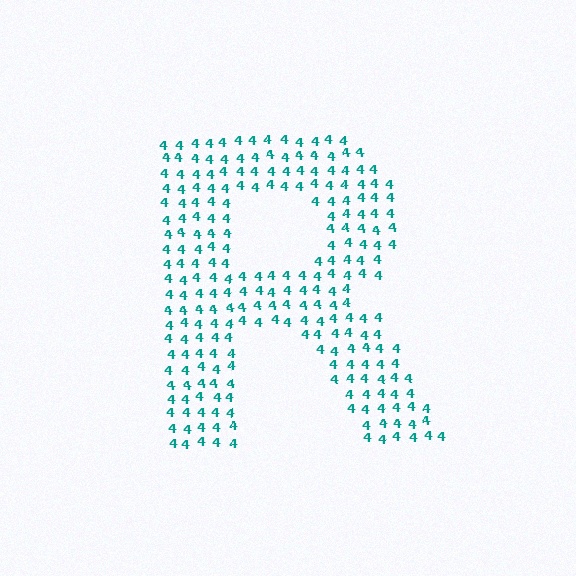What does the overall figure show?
The overall figure shows the letter R.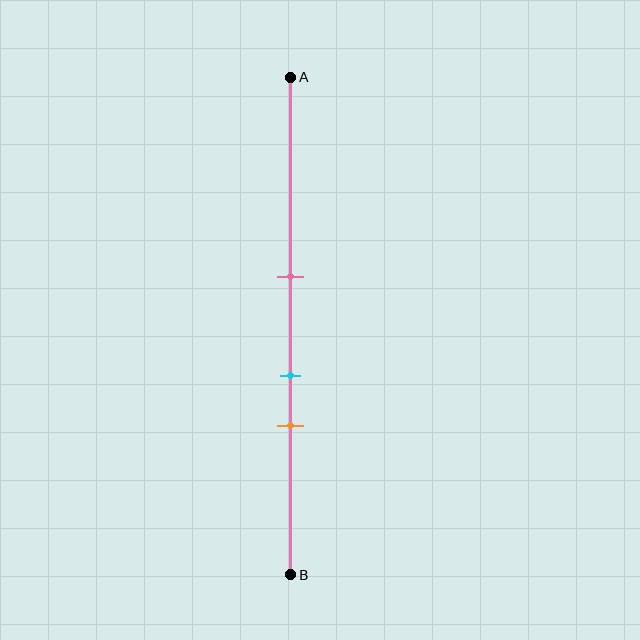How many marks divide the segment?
There are 3 marks dividing the segment.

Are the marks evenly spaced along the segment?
Yes, the marks are approximately evenly spaced.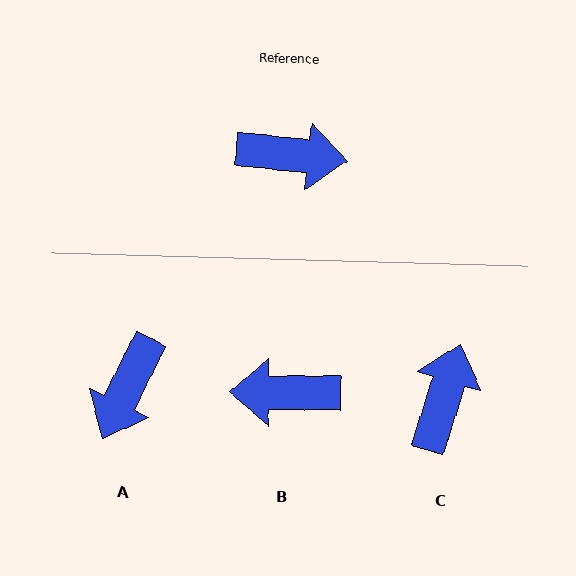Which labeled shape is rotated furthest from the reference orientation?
B, about 174 degrees away.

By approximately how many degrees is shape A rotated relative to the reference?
Approximately 110 degrees clockwise.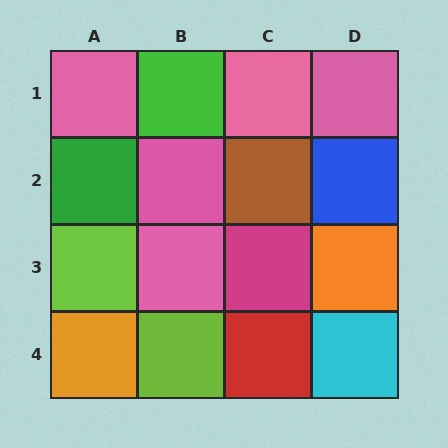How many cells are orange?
2 cells are orange.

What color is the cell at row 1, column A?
Pink.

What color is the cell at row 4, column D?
Cyan.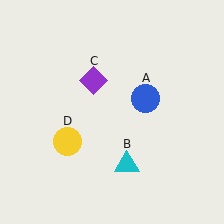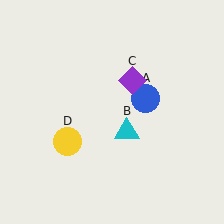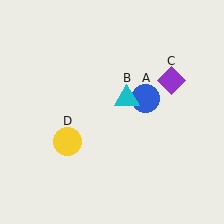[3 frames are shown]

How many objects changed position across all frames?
2 objects changed position: cyan triangle (object B), purple diamond (object C).